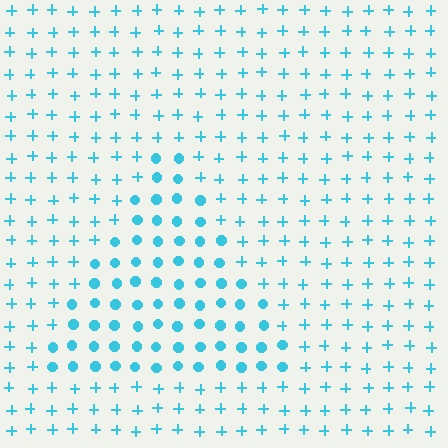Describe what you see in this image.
The image is filled with small cyan elements arranged in a uniform grid. A triangle-shaped region contains circles, while the surrounding area contains plus signs. The boundary is defined purely by the change in element shape.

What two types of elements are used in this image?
The image uses circles inside the triangle region and plus signs outside it.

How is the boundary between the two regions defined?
The boundary is defined by a change in element shape: circles inside vs. plus signs outside. All elements share the same color and spacing.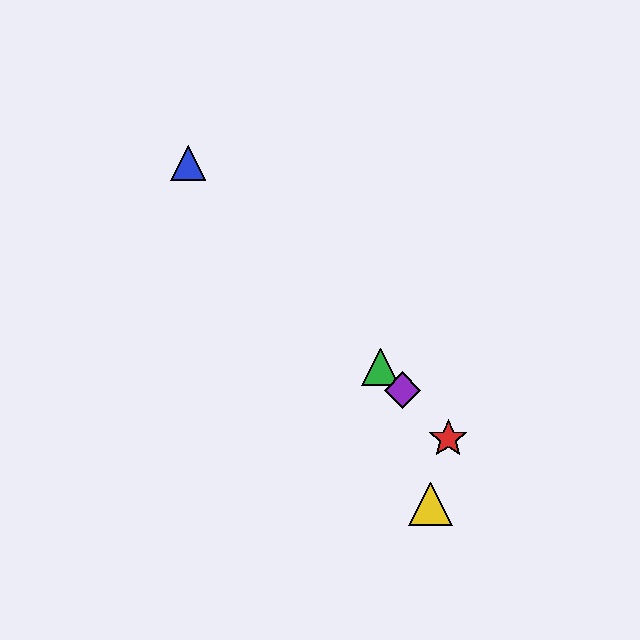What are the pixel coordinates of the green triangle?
The green triangle is at (381, 367).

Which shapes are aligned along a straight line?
The red star, the blue triangle, the green triangle, the purple diamond are aligned along a straight line.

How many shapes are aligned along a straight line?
4 shapes (the red star, the blue triangle, the green triangle, the purple diamond) are aligned along a straight line.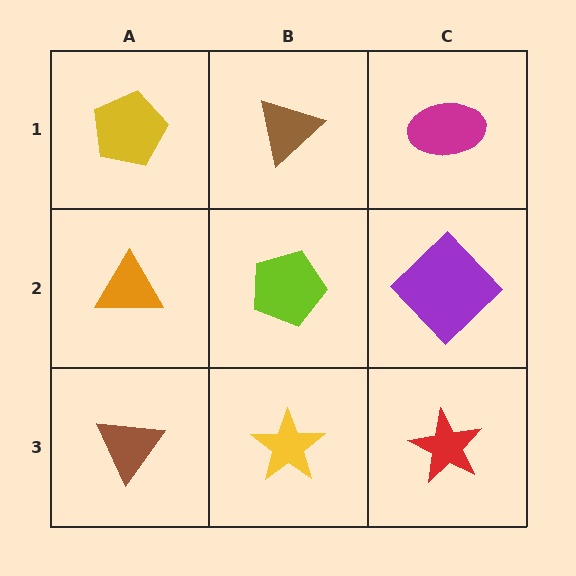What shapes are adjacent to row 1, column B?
A lime pentagon (row 2, column B), a yellow pentagon (row 1, column A), a magenta ellipse (row 1, column C).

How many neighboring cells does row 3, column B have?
3.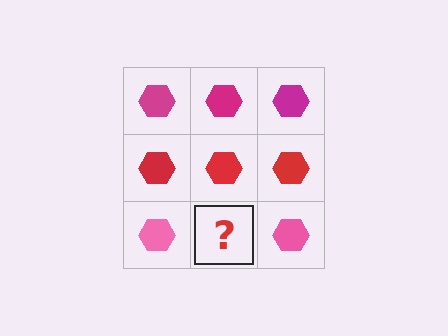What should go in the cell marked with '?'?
The missing cell should contain a pink hexagon.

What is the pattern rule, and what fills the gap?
The rule is that each row has a consistent color. The gap should be filled with a pink hexagon.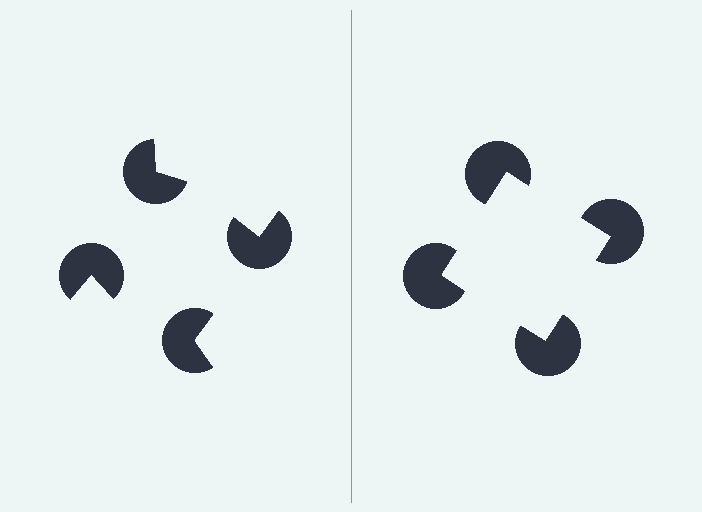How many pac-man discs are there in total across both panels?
8 — 4 on each side.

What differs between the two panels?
The pac-man discs are positioned identically on both sides; only the wedge orientations differ. On the right they align to a square; on the left they are misaligned.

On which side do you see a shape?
An illusory square appears on the right side. On the left side the wedge cuts are rotated, so no coherent shape forms.